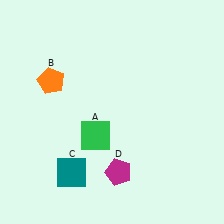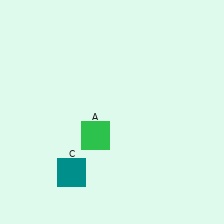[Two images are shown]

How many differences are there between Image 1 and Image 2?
There are 2 differences between the two images.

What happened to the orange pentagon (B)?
The orange pentagon (B) was removed in Image 2. It was in the top-left area of Image 1.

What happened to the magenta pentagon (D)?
The magenta pentagon (D) was removed in Image 2. It was in the bottom-right area of Image 1.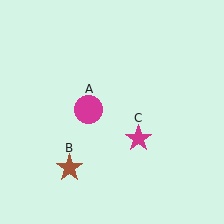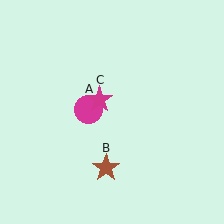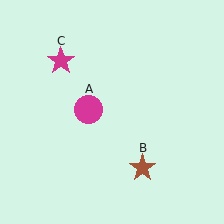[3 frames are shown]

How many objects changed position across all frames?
2 objects changed position: brown star (object B), magenta star (object C).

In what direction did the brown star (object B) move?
The brown star (object B) moved right.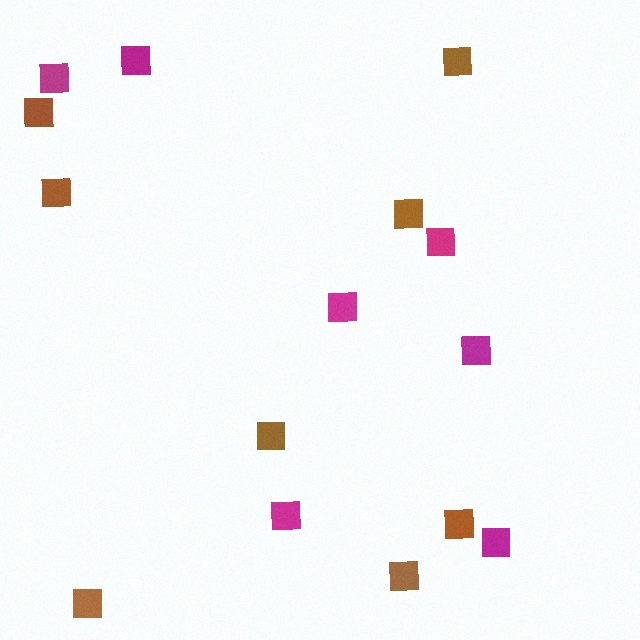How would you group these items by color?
There are 2 groups: one group of magenta squares (7) and one group of brown squares (8).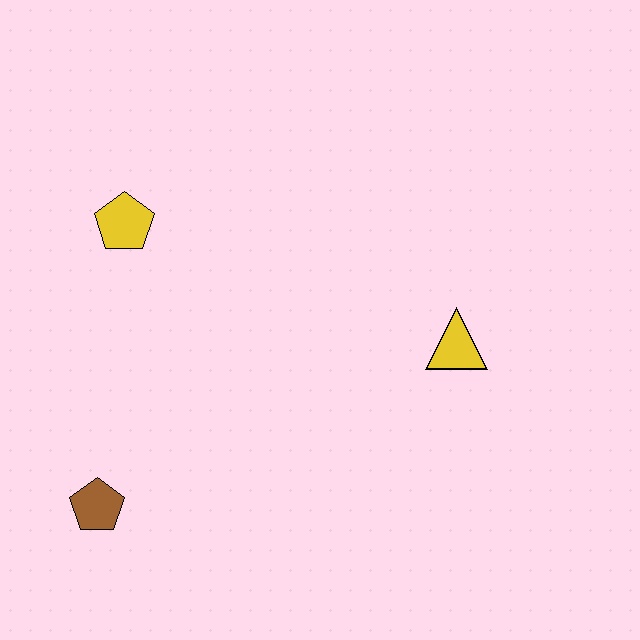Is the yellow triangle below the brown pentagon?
No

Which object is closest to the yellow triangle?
The yellow pentagon is closest to the yellow triangle.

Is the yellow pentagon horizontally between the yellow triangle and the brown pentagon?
Yes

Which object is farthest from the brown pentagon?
The yellow triangle is farthest from the brown pentagon.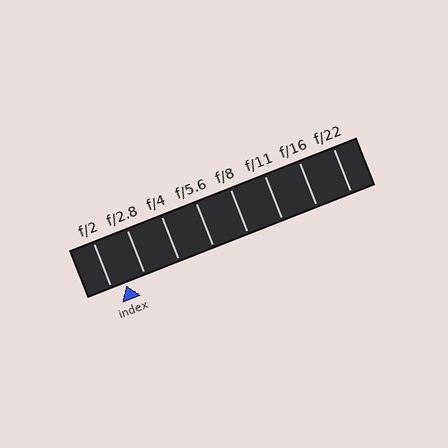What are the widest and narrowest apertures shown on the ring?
The widest aperture shown is f/2 and the narrowest is f/22.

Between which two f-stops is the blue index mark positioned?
The index mark is between f/2 and f/2.8.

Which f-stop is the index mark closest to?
The index mark is closest to f/2.